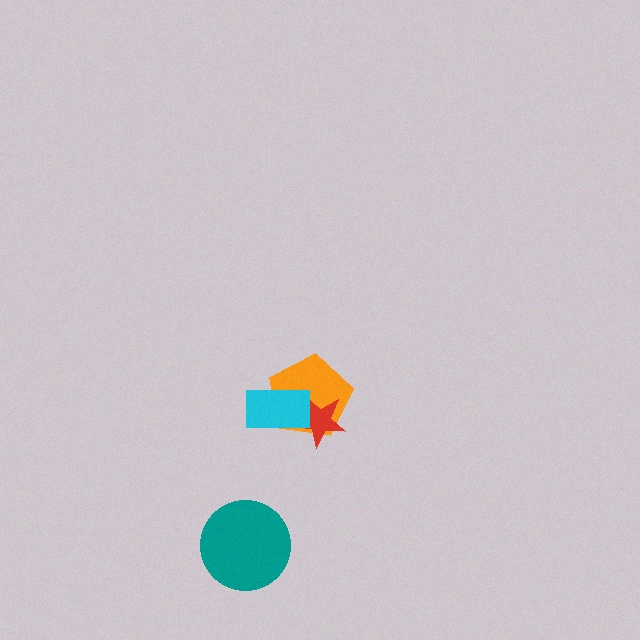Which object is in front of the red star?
The cyan rectangle is in front of the red star.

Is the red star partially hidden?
Yes, it is partially covered by another shape.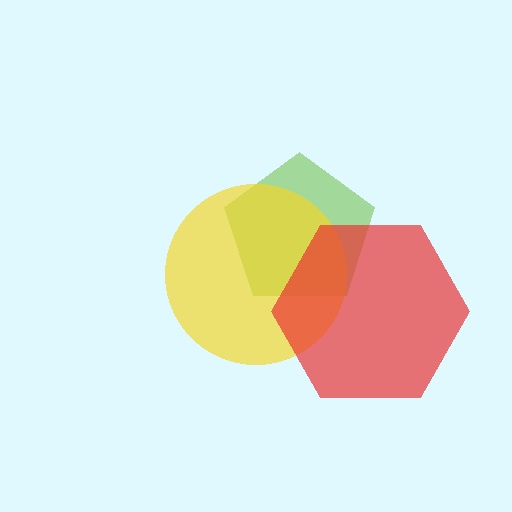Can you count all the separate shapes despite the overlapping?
Yes, there are 3 separate shapes.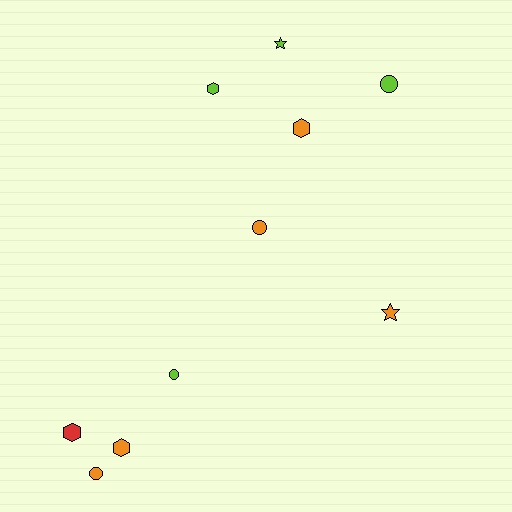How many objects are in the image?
There are 10 objects.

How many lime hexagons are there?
There is 1 lime hexagon.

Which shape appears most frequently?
Hexagon, with 4 objects.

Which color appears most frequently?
Orange, with 5 objects.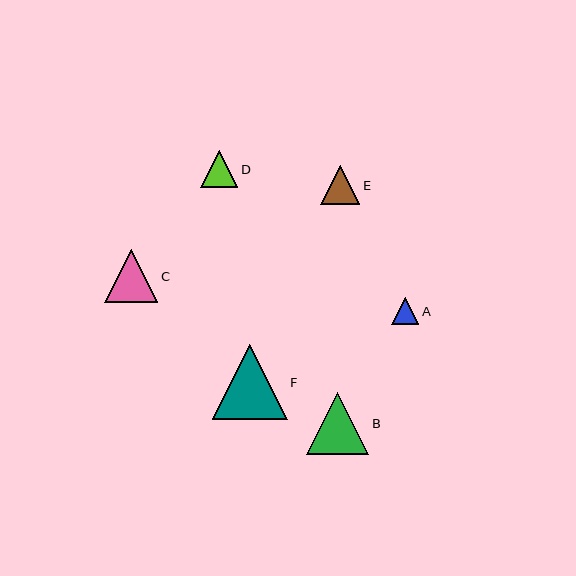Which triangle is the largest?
Triangle F is the largest with a size of approximately 75 pixels.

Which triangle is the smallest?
Triangle A is the smallest with a size of approximately 27 pixels.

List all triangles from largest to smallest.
From largest to smallest: F, B, C, E, D, A.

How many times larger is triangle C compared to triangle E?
Triangle C is approximately 1.4 times the size of triangle E.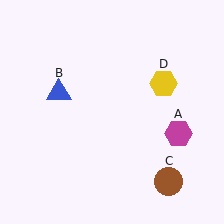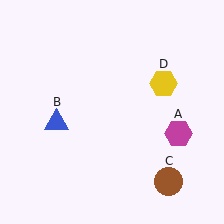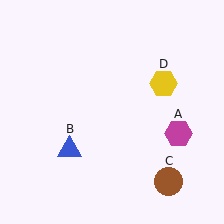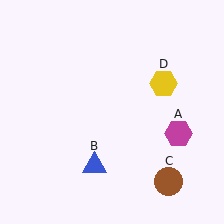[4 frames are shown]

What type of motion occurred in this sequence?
The blue triangle (object B) rotated counterclockwise around the center of the scene.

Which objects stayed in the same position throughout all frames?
Magenta hexagon (object A) and brown circle (object C) and yellow hexagon (object D) remained stationary.